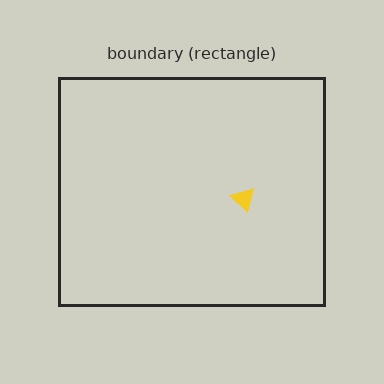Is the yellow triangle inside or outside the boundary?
Inside.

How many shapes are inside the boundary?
1 inside, 0 outside.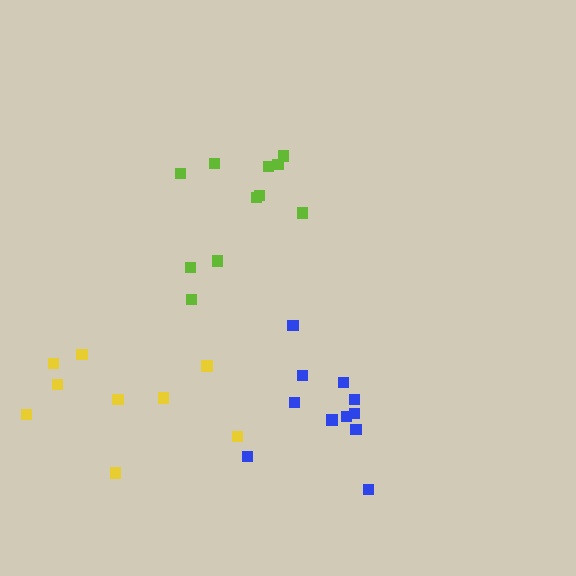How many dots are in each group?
Group 1: 11 dots, Group 2: 11 dots, Group 3: 9 dots (31 total).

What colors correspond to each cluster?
The clusters are colored: lime, blue, yellow.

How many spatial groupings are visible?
There are 3 spatial groupings.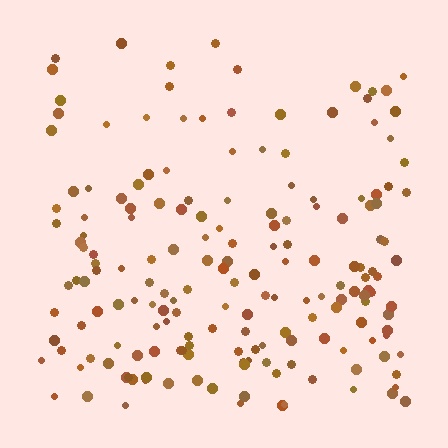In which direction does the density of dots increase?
From top to bottom, with the bottom side densest.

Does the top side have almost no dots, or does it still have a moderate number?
Still a moderate number, just noticeably fewer than the bottom.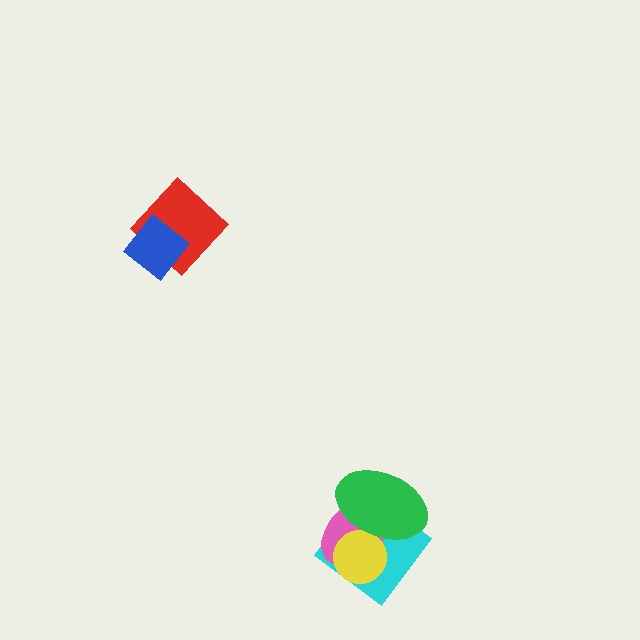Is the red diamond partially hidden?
Yes, it is partially covered by another shape.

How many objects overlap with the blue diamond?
1 object overlaps with the blue diamond.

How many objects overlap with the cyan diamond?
3 objects overlap with the cyan diamond.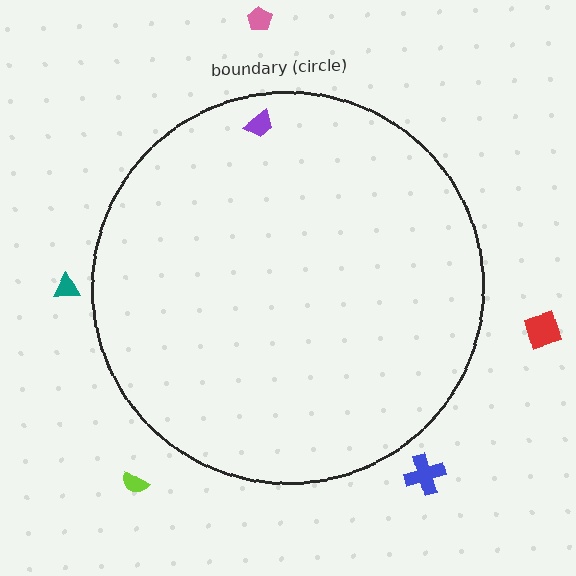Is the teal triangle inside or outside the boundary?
Outside.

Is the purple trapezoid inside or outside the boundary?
Inside.